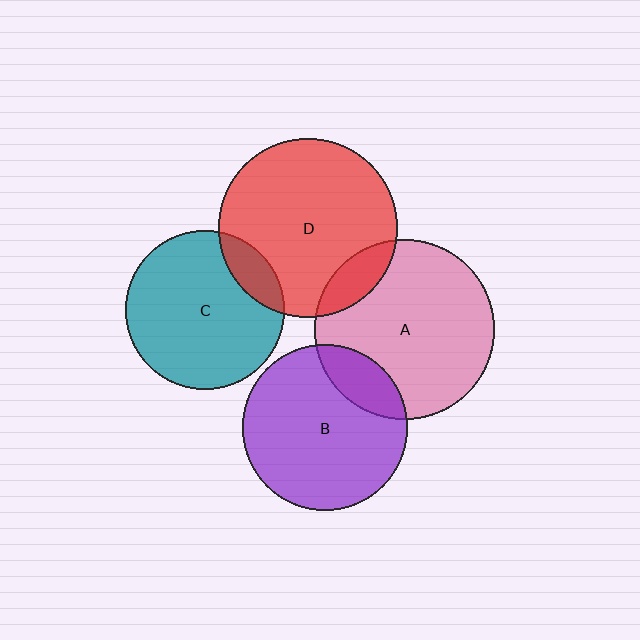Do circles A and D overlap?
Yes.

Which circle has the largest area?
Circle A (pink).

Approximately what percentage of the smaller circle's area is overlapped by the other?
Approximately 10%.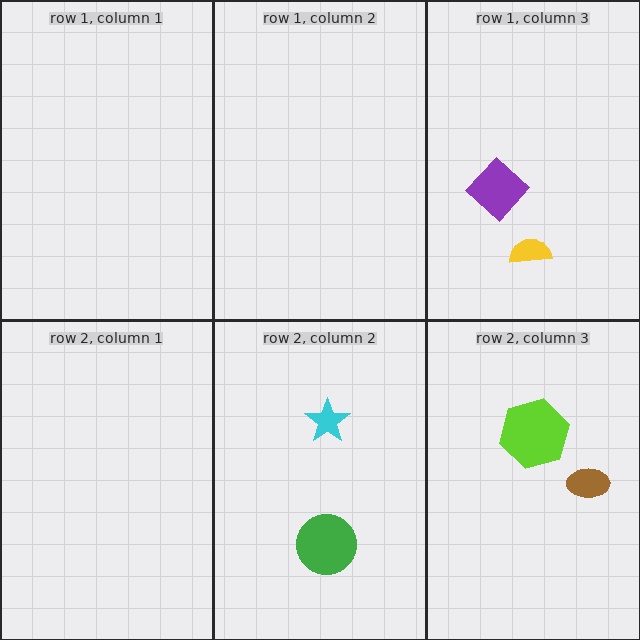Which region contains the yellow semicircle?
The row 1, column 3 region.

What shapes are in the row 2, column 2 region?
The cyan star, the green circle.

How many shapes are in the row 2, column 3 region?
2.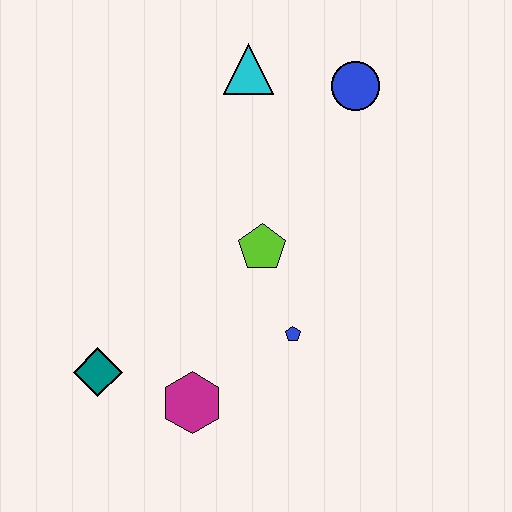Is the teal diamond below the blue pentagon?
Yes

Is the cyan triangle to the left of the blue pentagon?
Yes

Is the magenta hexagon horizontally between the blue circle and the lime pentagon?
No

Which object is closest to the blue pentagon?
The lime pentagon is closest to the blue pentagon.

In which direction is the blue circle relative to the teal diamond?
The blue circle is above the teal diamond.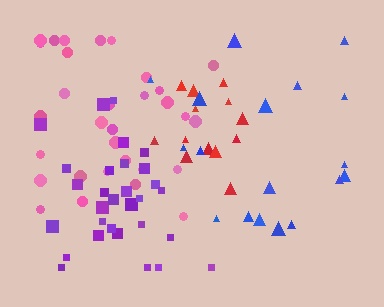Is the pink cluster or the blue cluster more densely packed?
Pink.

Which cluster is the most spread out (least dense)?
Blue.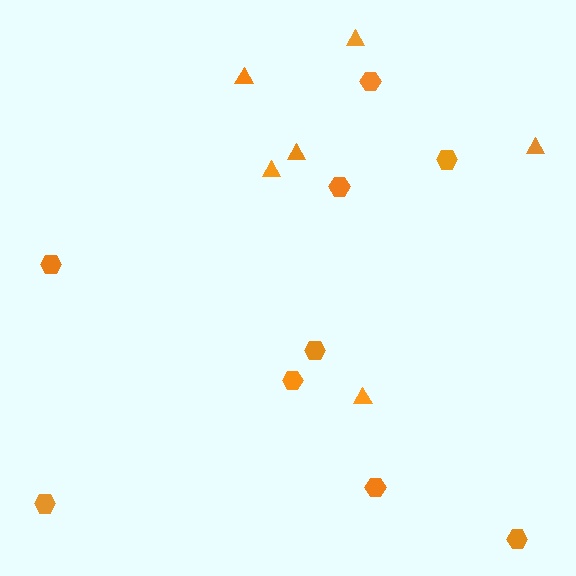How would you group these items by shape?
There are 2 groups: one group of triangles (6) and one group of hexagons (9).